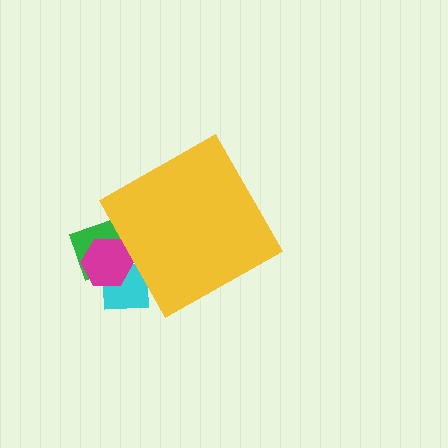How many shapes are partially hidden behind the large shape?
3 shapes are partially hidden.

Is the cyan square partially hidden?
Yes, the cyan square is partially hidden behind the yellow diamond.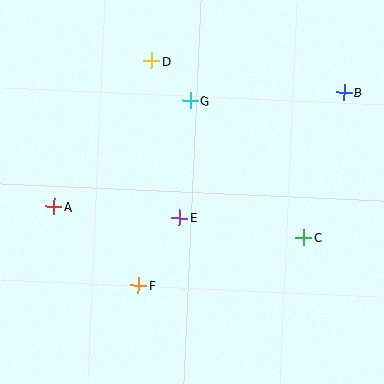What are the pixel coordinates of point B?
Point B is at (344, 92).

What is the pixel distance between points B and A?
The distance between B and A is 312 pixels.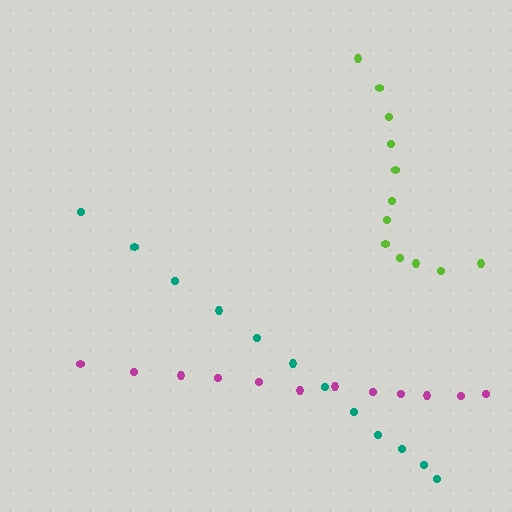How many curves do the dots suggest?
There are 3 distinct paths.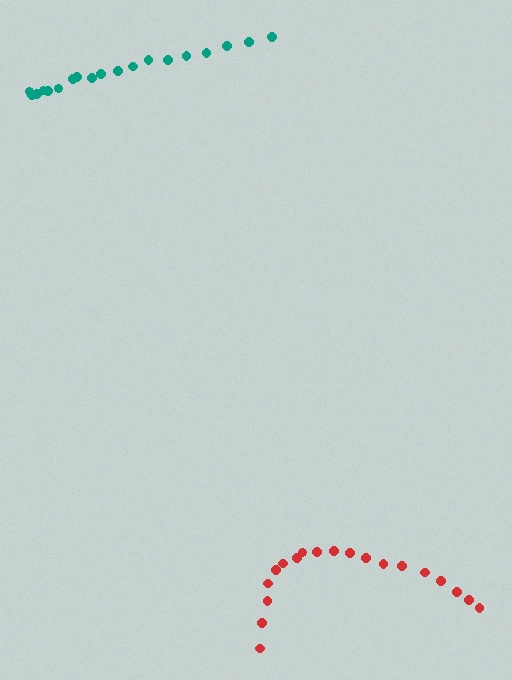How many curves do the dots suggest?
There are 2 distinct paths.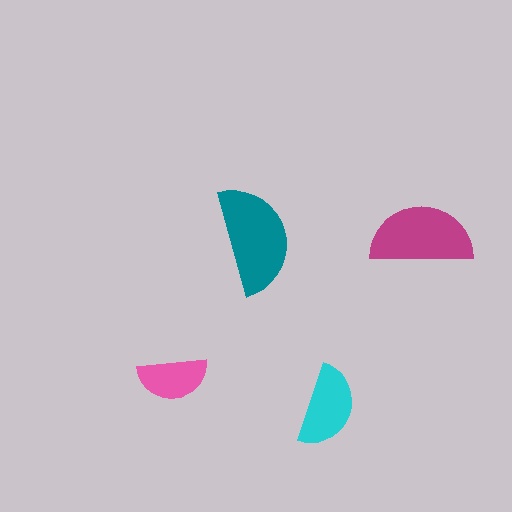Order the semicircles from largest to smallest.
the teal one, the magenta one, the cyan one, the pink one.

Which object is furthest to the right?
The magenta semicircle is rightmost.